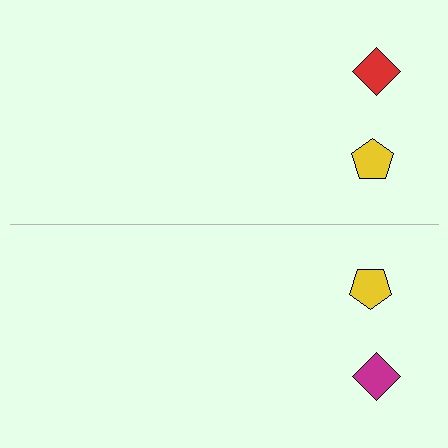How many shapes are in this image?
There are 4 shapes in this image.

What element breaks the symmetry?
The magenta diamond on the bottom side breaks the symmetry — its mirror counterpart is red.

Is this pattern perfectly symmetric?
No, the pattern is not perfectly symmetric. The magenta diamond on the bottom side breaks the symmetry — its mirror counterpart is red.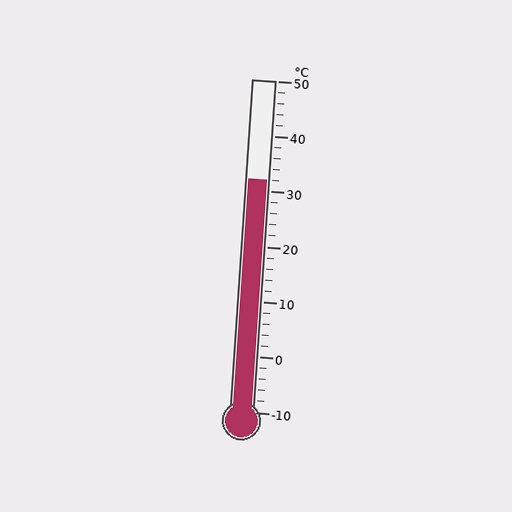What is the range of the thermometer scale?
The thermometer scale ranges from -10°C to 50°C.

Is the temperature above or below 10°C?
The temperature is above 10°C.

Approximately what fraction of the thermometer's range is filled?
The thermometer is filled to approximately 70% of its range.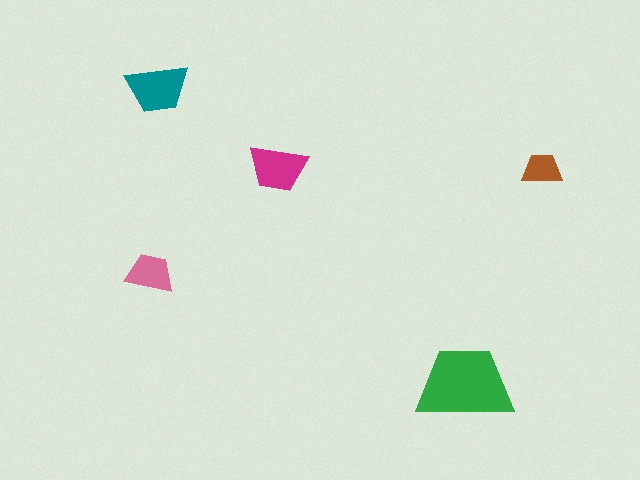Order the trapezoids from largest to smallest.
the green one, the teal one, the magenta one, the pink one, the brown one.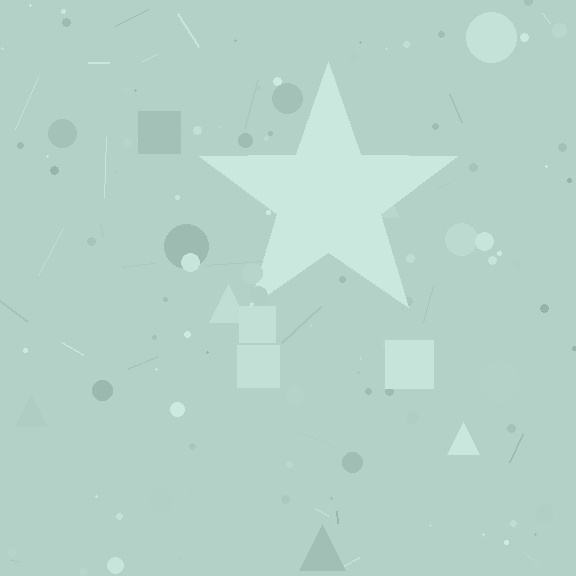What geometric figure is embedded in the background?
A star is embedded in the background.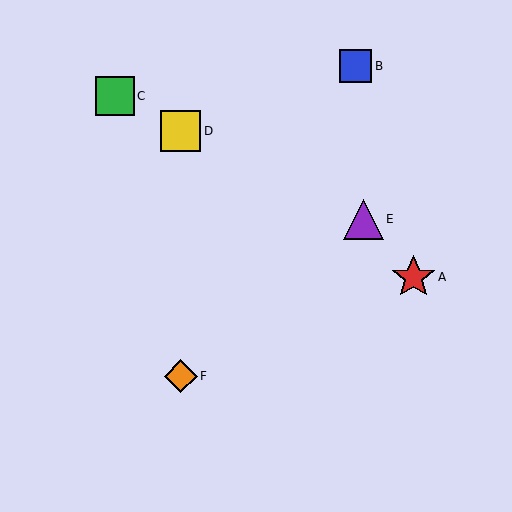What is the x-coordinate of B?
Object B is at x≈356.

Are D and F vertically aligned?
Yes, both are at x≈181.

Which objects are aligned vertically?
Objects D, F are aligned vertically.